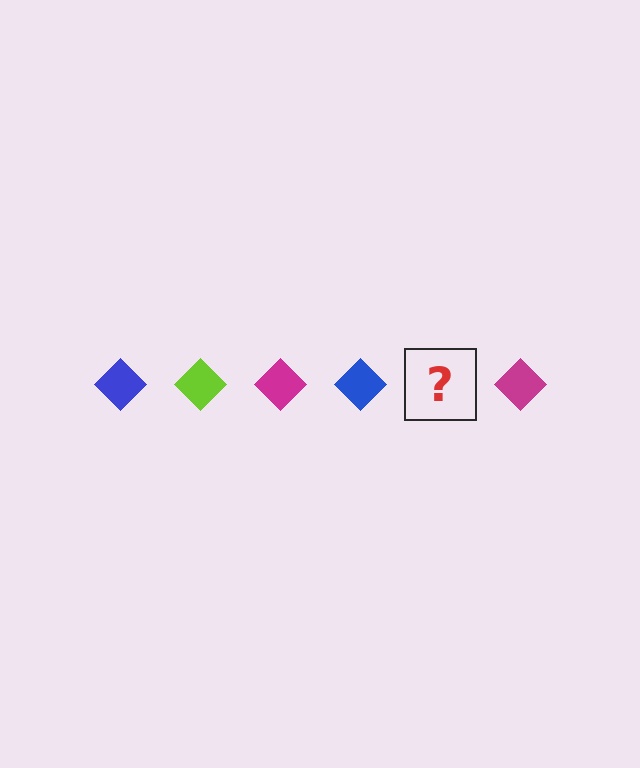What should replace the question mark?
The question mark should be replaced with a lime diamond.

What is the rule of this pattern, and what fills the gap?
The rule is that the pattern cycles through blue, lime, magenta diamonds. The gap should be filled with a lime diamond.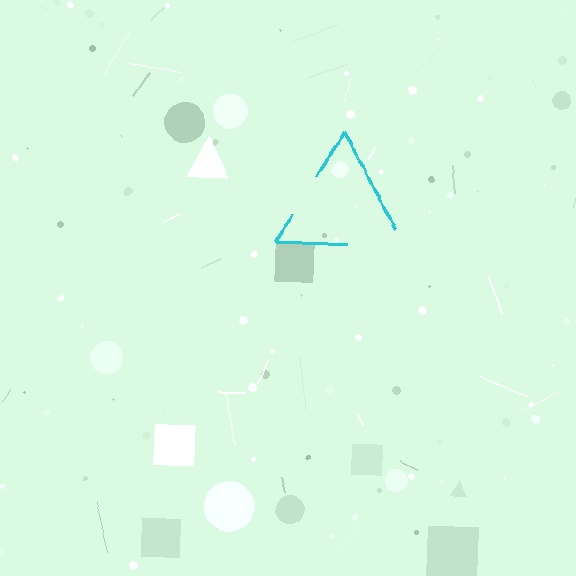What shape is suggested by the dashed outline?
The dashed outline suggests a triangle.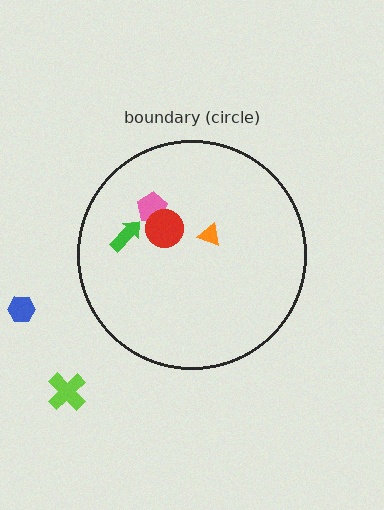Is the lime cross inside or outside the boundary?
Outside.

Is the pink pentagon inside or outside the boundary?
Inside.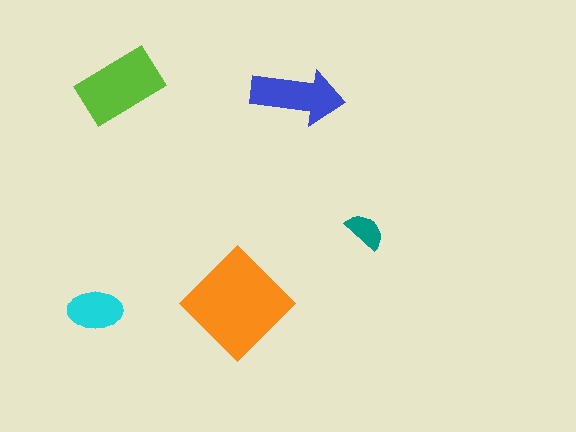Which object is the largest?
The orange diamond.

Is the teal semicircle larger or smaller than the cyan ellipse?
Smaller.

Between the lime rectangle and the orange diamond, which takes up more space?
The orange diamond.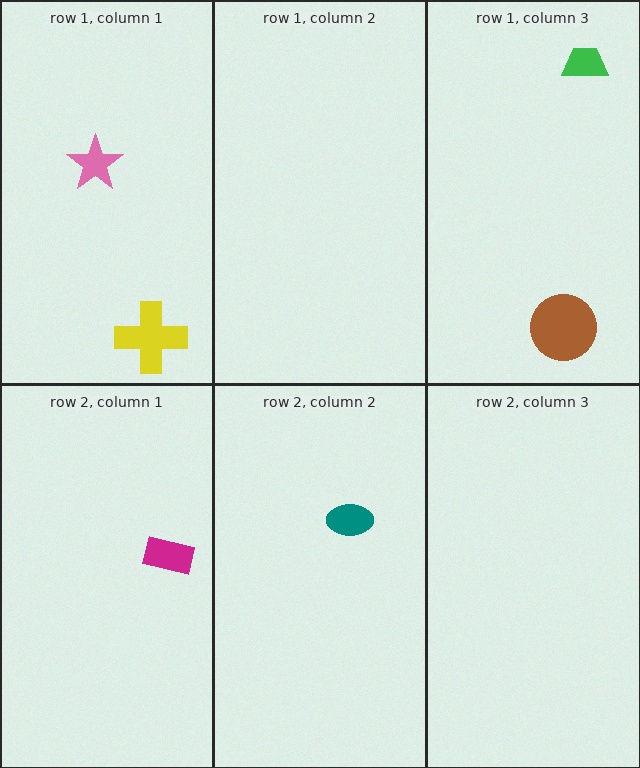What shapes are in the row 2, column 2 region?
The teal ellipse.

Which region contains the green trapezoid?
The row 1, column 3 region.